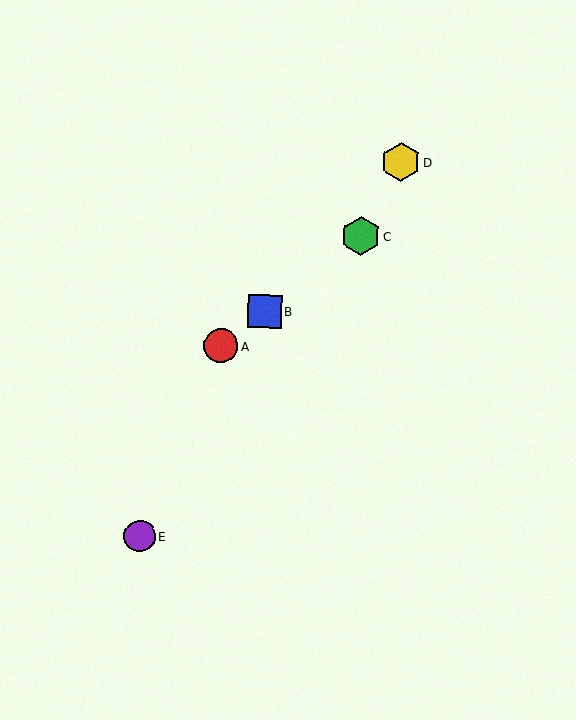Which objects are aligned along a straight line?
Objects A, B, C are aligned along a straight line.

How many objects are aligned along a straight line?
3 objects (A, B, C) are aligned along a straight line.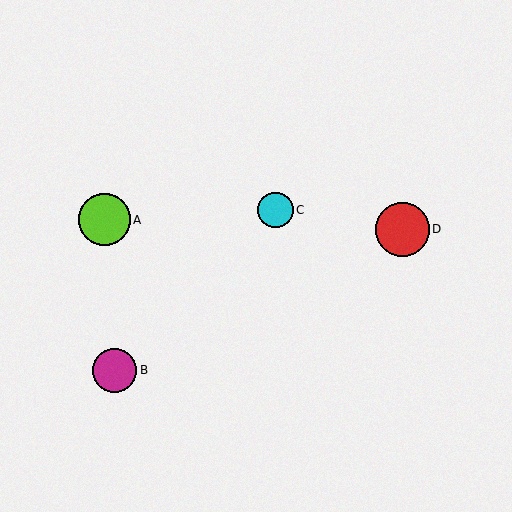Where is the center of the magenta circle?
The center of the magenta circle is at (115, 370).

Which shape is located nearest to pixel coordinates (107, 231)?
The lime circle (labeled A) at (104, 220) is nearest to that location.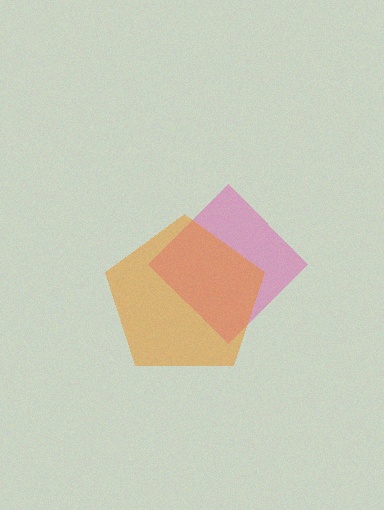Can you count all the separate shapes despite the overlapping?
Yes, there are 2 separate shapes.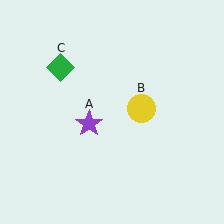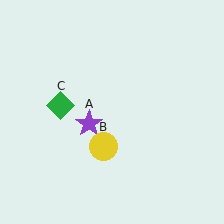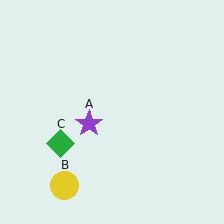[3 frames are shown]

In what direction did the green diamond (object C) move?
The green diamond (object C) moved down.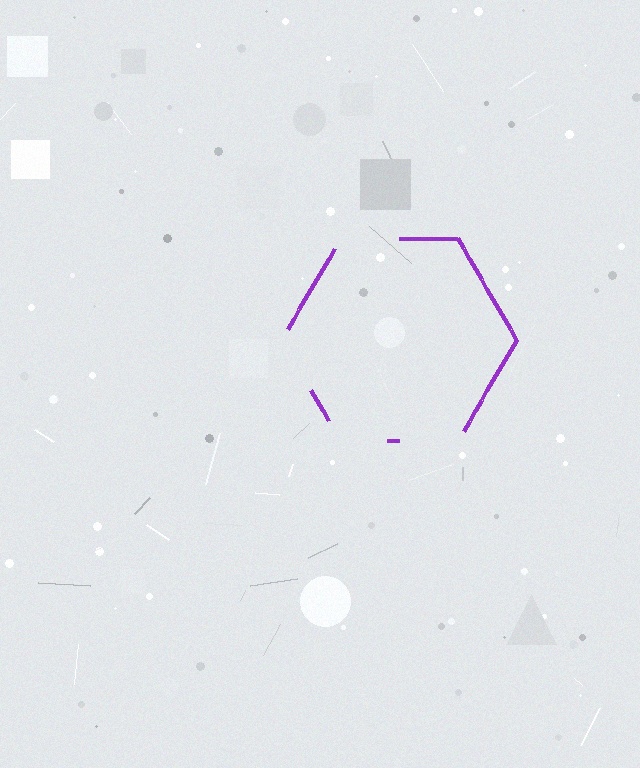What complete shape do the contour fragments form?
The contour fragments form a hexagon.